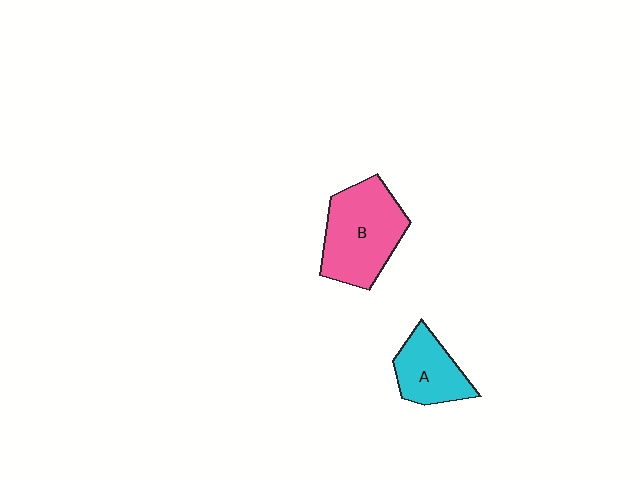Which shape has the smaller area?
Shape A (cyan).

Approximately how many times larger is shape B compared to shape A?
Approximately 1.6 times.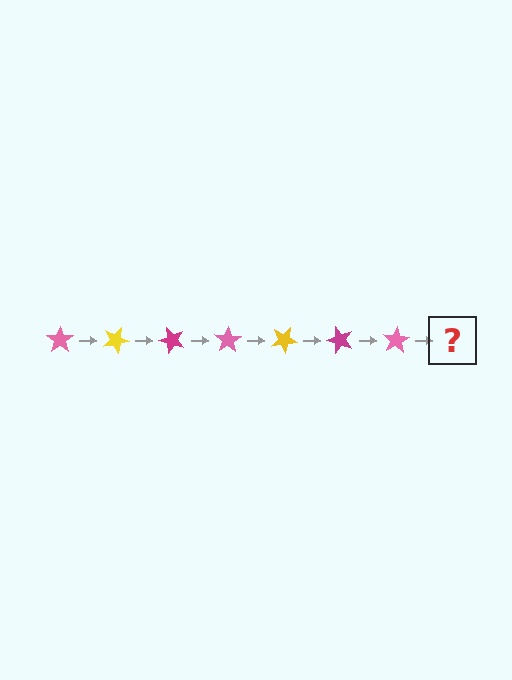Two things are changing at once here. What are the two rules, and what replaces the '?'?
The two rules are that it rotates 25 degrees each step and the color cycles through pink, yellow, and magenta. The '?' should be a yellow star, rotated 175 degrees from the start.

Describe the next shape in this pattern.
It should be a yellow star, rotated 175 degrees from the start.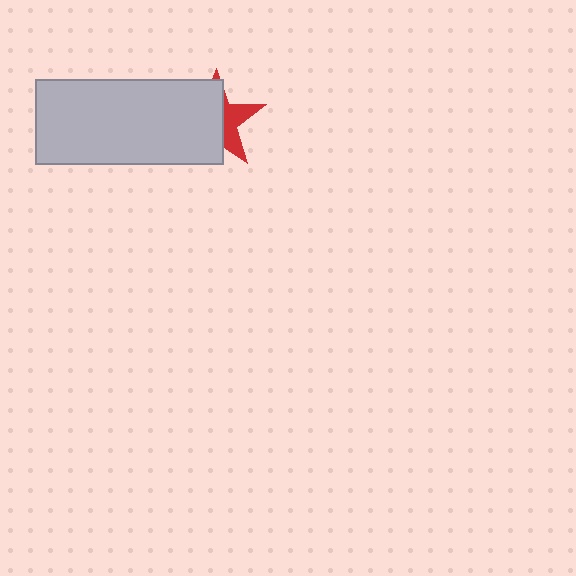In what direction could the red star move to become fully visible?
The red star could move right. That would shift it out from behind the light gray rectangle entirely.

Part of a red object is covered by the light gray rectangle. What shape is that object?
It is a star.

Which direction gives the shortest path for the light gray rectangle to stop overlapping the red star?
Moving left gives the shortest separation.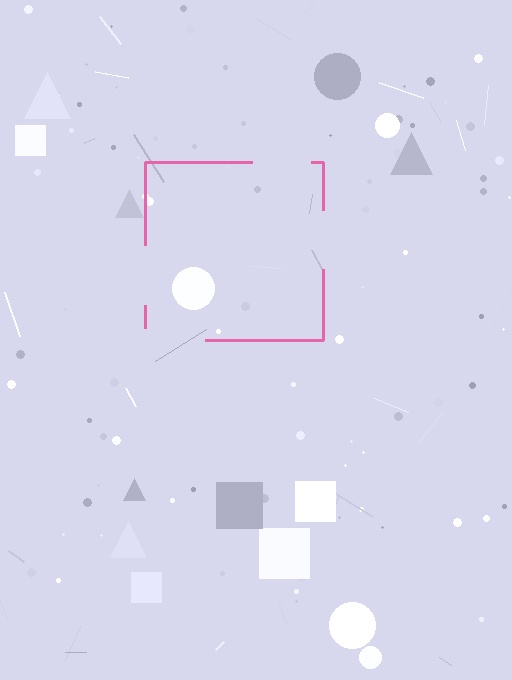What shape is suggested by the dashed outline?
The dashed outline suggests a square.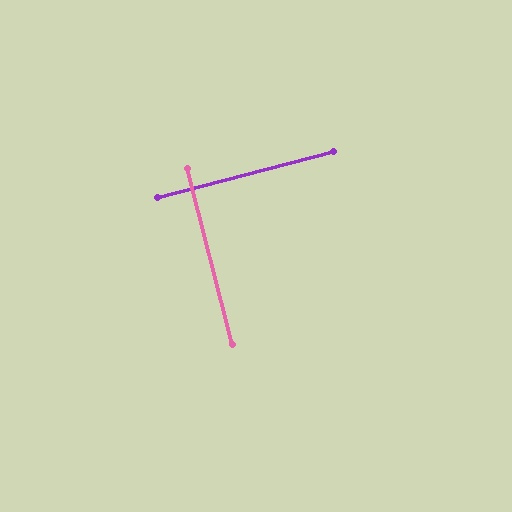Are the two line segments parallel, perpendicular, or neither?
Perpendicular — they meet at approximately 90°.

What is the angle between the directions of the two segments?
Approximately 90 degrees.